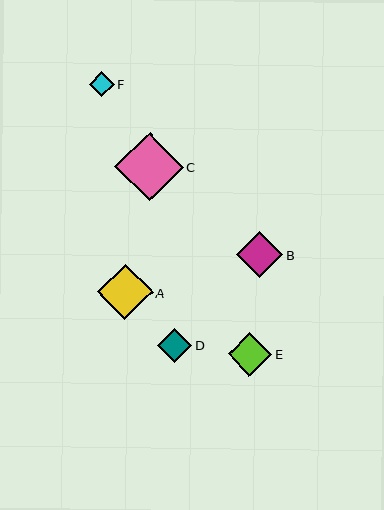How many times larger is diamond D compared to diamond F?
Diamond D is approximately 1.4 times the size of diamond F.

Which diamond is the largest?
Diamond C is the largest with a size of approximately 68 pixels.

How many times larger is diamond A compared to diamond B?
Diamond A is approximately 1.2 times the size of diamond B.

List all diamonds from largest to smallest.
From largest to smallest: C, A, B, E, D, F.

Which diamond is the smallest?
Diamond F is the smallest with a size of approximately 25 pixels.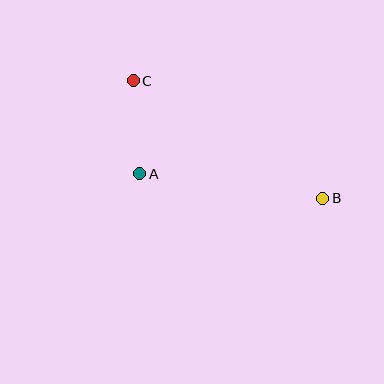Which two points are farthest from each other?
Points B and C are farthest from each other.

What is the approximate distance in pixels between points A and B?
The distance between A and B is approximately 185 pixels.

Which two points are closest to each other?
Points A and C are closest to each other.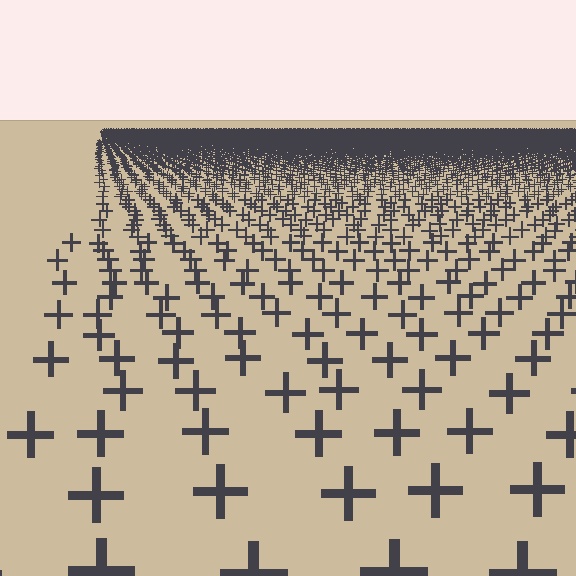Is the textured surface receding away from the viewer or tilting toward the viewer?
The surface is receding away from the viewer. Texture elements get smaller and denser toward the top.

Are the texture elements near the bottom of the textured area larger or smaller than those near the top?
Larger. Near the bottom, elements are closer to the viewer and appear at a bigger on-screen size.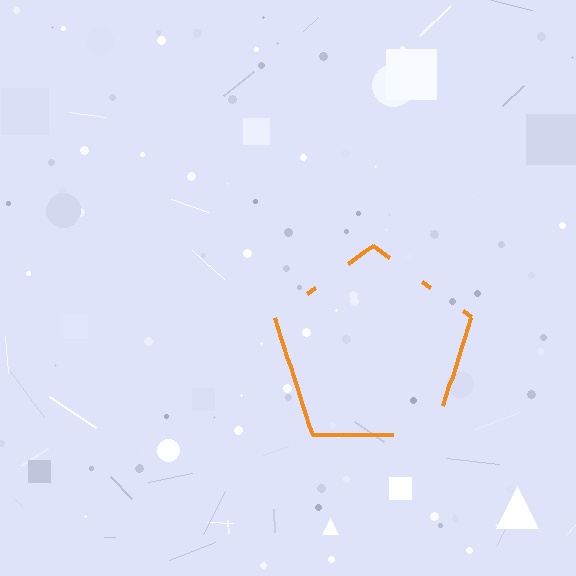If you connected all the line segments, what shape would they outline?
They would outline a pentagon.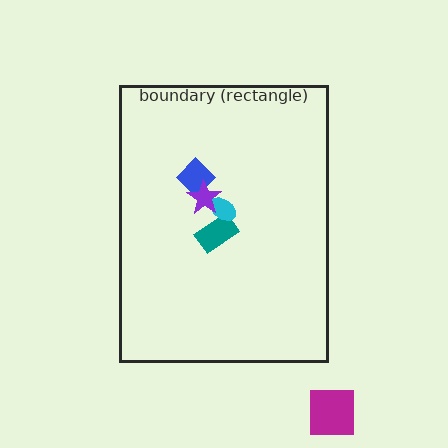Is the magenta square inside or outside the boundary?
Outside.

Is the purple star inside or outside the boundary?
Inside.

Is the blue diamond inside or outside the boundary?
Inside.